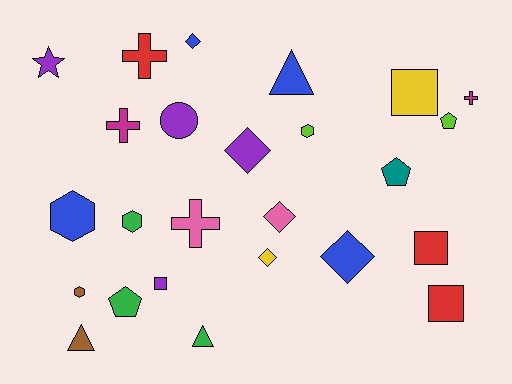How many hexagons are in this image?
There are 4 hexagons.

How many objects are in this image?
There are 25 objects.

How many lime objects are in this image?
There are 2 lime objects.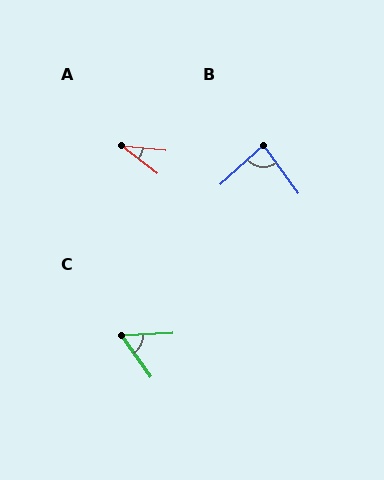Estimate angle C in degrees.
Approximately 57 degrees.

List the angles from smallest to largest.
A (32°), C (57°), B (84°).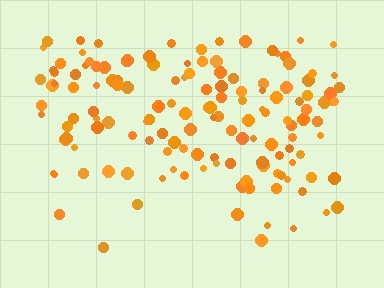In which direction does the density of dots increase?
From bottom to top, with the top side densest.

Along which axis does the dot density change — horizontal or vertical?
Vertical.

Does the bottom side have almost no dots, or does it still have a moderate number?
Still a moderate number, just noticeably fewer than the top.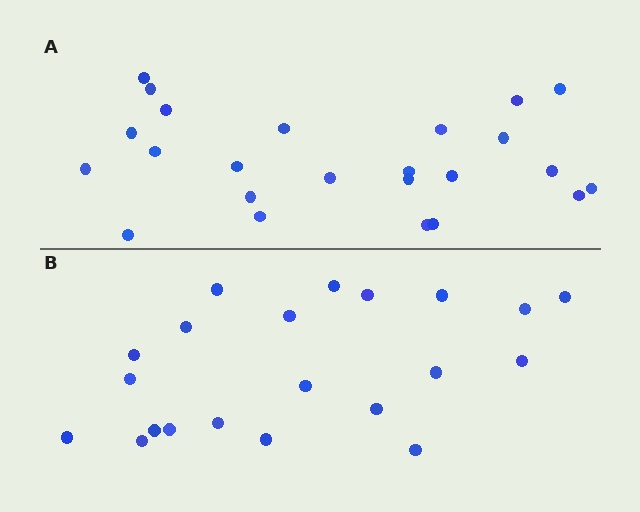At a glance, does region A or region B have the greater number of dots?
Region A (the top region) has more dots.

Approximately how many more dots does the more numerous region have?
Region A has just a few more — roughly 2 or 3 more dots than region B.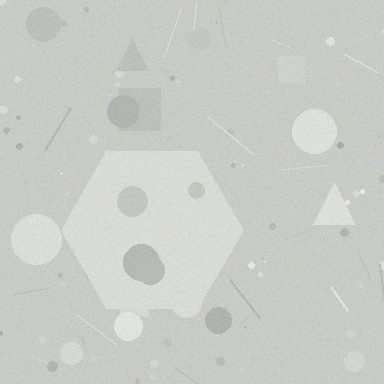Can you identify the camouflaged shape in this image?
The camouflaged shape is a hexagon.